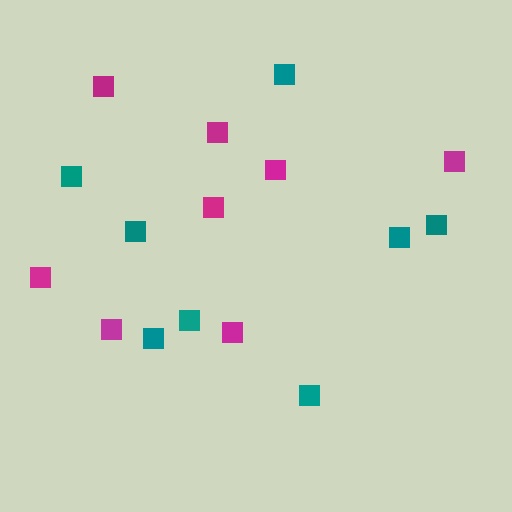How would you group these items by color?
There are 2 groups: one group of teal squares (8) and one group of magenta squares (8).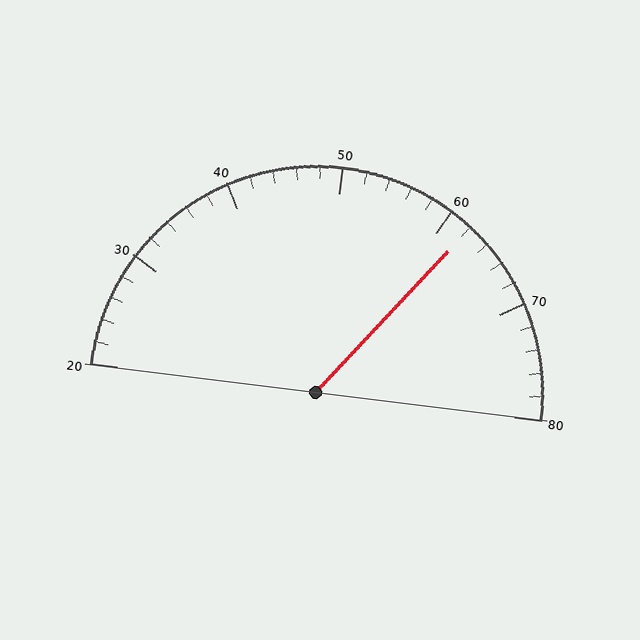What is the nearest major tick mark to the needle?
The nearest major tick mark is 60.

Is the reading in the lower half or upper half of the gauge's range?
The reading is in the upper half of the range (20 to 80).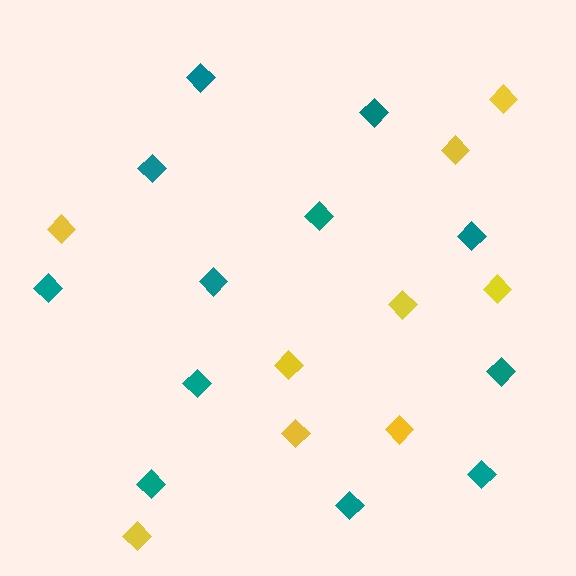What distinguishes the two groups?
There are 2 groups: one group of yellow diamonds (9) and one group of teal diamonds (12).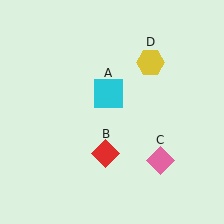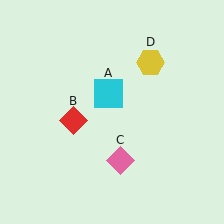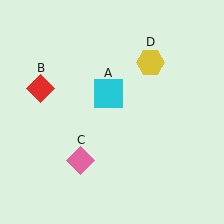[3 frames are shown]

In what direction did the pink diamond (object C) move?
The pink diamond (object C) moved left.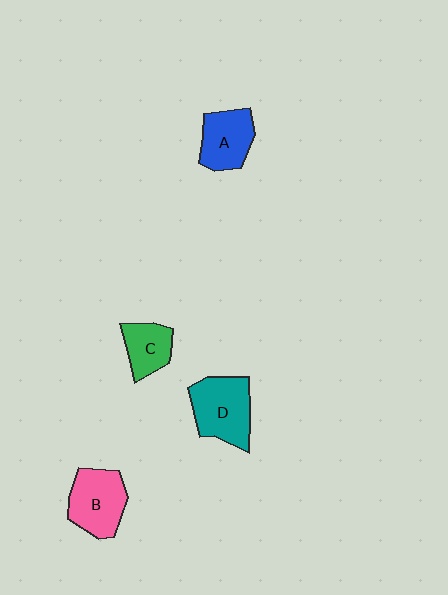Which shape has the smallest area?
Shape C (green).